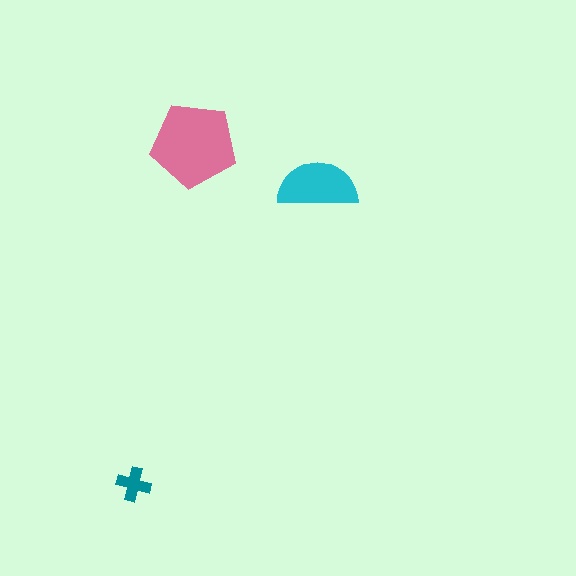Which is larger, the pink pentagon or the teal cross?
The pink pentagon.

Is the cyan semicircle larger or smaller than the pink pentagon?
Smaller.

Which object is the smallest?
The teal cross.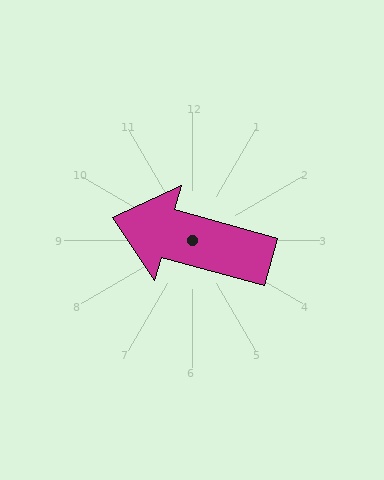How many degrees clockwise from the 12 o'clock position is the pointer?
Approximately 286 degrees.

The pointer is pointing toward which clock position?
Roughly 10 o'clock.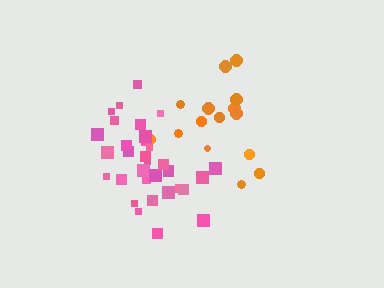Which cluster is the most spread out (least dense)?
Orange.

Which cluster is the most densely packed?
Pink.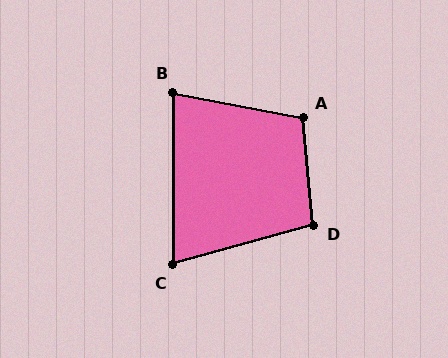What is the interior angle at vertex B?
Approximately 79 degrees (acute).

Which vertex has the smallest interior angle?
C, at approximately 74 degrees.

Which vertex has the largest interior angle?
A, at approximately 106 degrees.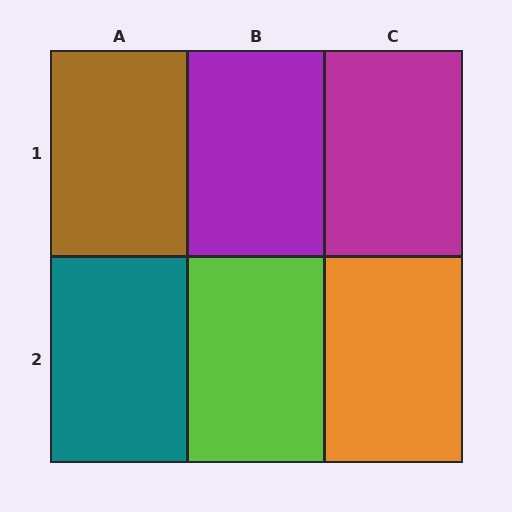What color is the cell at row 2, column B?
Lime.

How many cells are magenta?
1 cell is magenta.